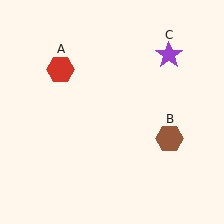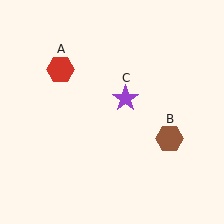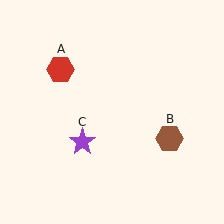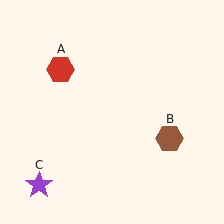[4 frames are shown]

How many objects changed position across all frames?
1 object changed position: purple star (object C).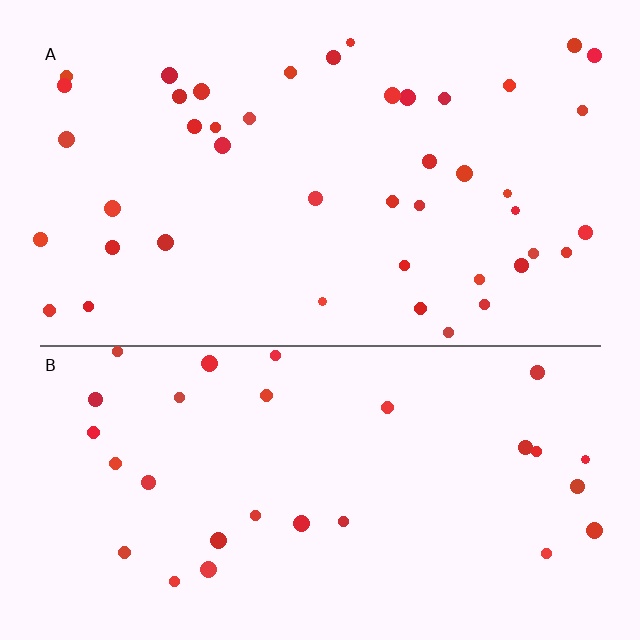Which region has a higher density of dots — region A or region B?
A (the top).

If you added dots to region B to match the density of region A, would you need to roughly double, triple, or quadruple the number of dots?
Approximately double.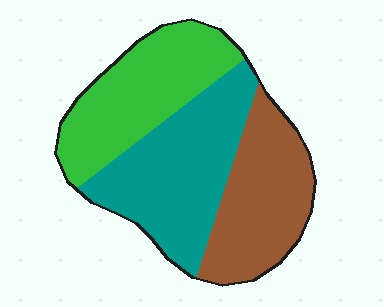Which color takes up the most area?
Teal, at roughly 40%.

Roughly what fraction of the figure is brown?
Brown takes up between a quarter and a half of the figure.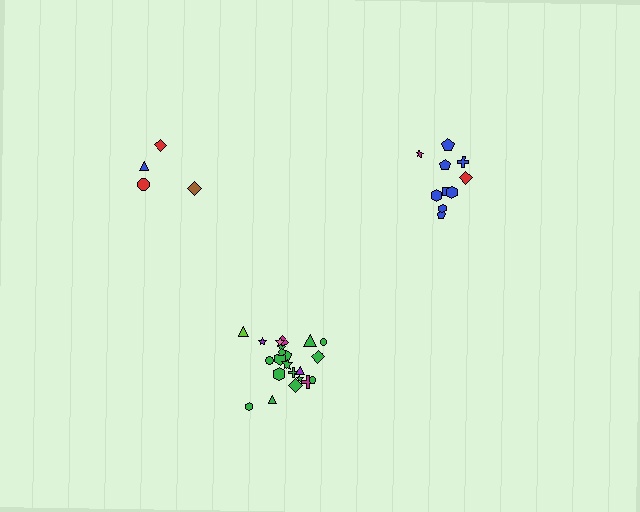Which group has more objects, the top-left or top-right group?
The top-right group.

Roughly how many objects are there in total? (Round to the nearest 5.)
Roughly 35 objects in total.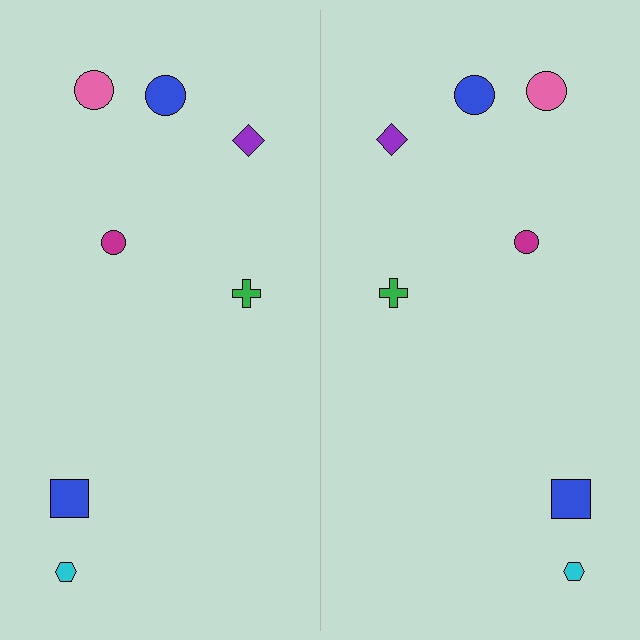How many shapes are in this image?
There are 14 shapes in this image.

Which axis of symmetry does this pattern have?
The pattern has a vertical axis of symmetry running through the center of the image.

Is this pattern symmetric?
Yes, this pattern has bilateral (reflection) symmetry.